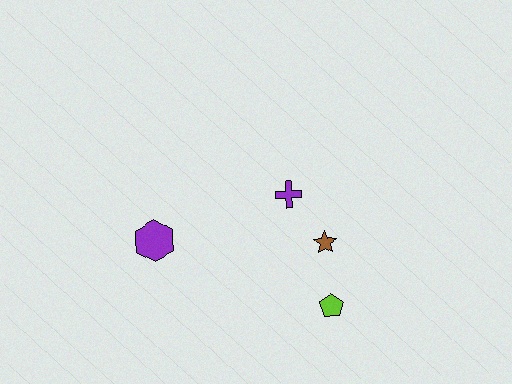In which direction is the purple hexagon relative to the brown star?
The purple hexagon is to the left of the brown star.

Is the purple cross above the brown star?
Yes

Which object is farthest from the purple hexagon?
The lime pentagon is farthest from the purple hexagon.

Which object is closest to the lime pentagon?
The brown star is closest to the lime pentagon.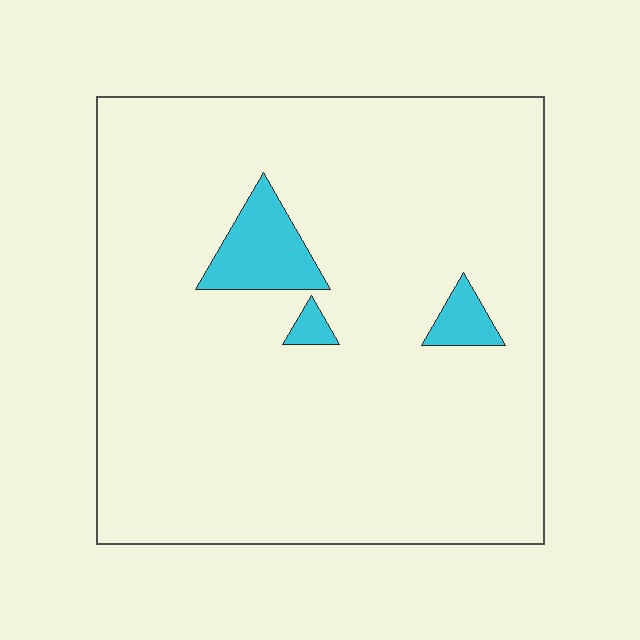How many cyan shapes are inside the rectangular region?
3.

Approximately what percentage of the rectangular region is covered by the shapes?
Approximately 5%.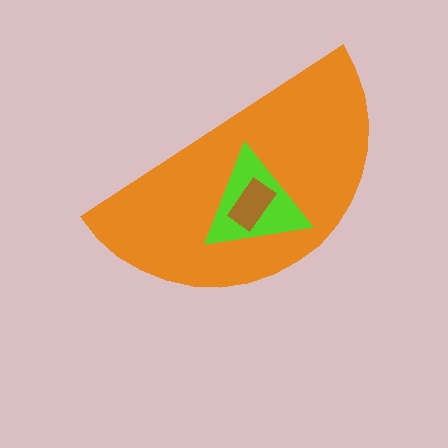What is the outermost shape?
The orange semicircle.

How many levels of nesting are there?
3.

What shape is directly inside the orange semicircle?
The lime triangle.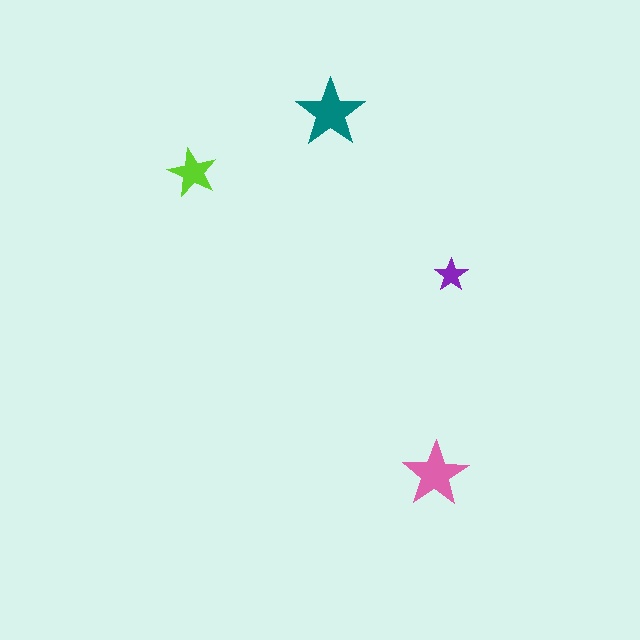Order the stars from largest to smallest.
the teal one, the pink one, the lime one, the purple one.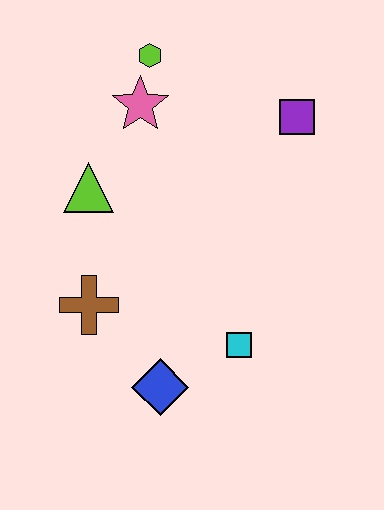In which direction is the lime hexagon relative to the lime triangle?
The lime hexagon is above the lime triangle.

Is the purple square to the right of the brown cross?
Yes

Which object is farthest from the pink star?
The blue diamond is farthest from the pink star.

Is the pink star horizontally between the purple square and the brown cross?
Yes